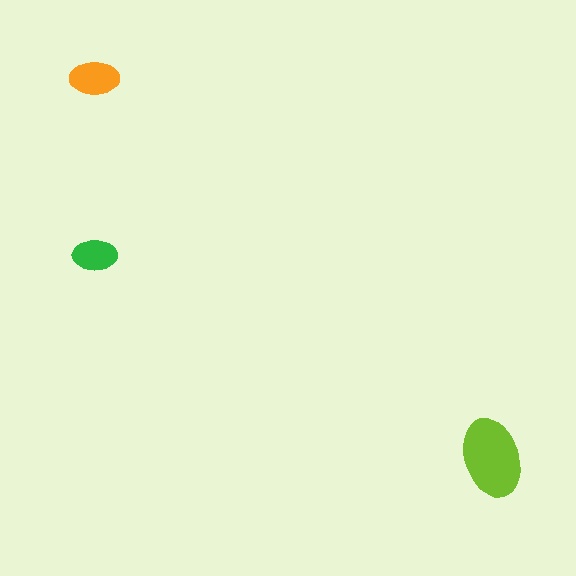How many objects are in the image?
There are 3 objects in the image.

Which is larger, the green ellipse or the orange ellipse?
The orange one.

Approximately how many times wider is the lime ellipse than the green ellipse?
About 2 times wider.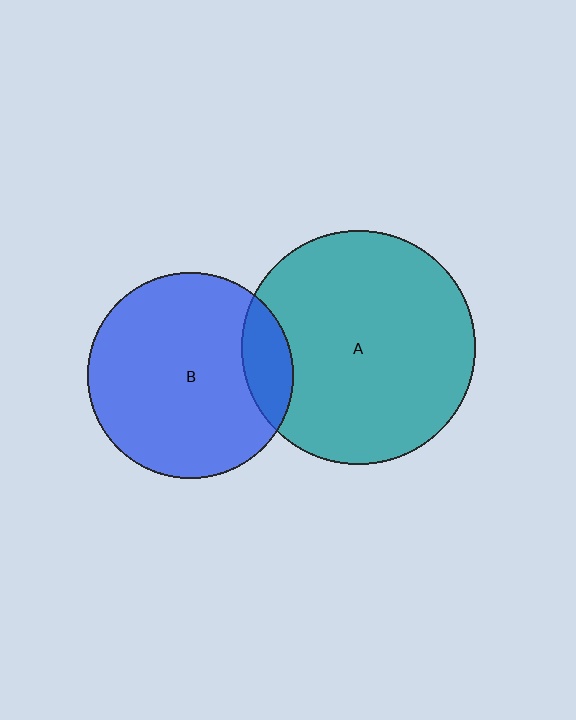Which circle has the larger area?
Circle A (teal).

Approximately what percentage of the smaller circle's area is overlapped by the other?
Approximately 15%.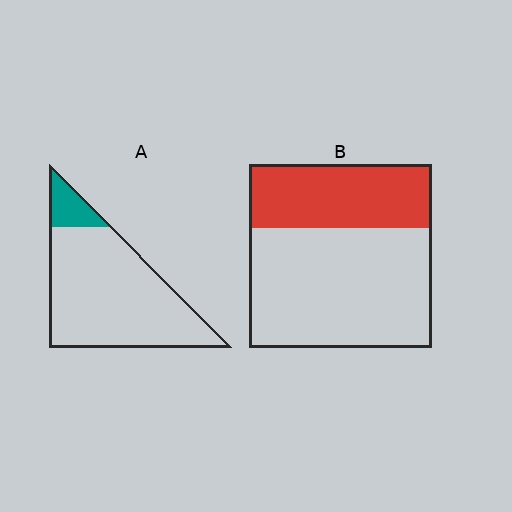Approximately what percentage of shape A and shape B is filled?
A is approximately 10% and B is approximately 35%.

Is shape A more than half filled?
No.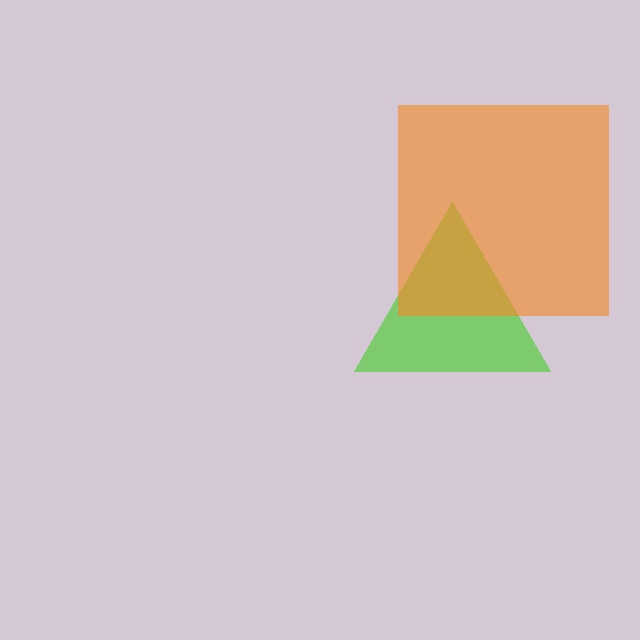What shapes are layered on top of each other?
The layered shapes are: a lime triangle, an orange square.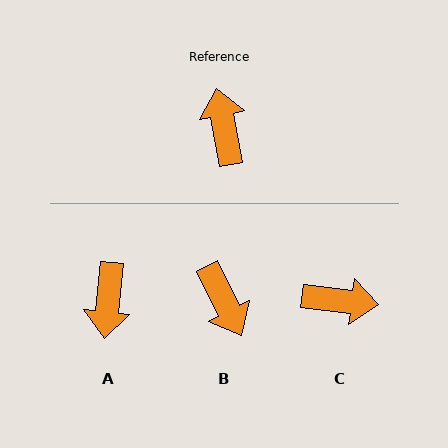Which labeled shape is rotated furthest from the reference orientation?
B, about 164 degrees away.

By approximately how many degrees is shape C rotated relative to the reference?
Approximately 107 degrees clockwise.